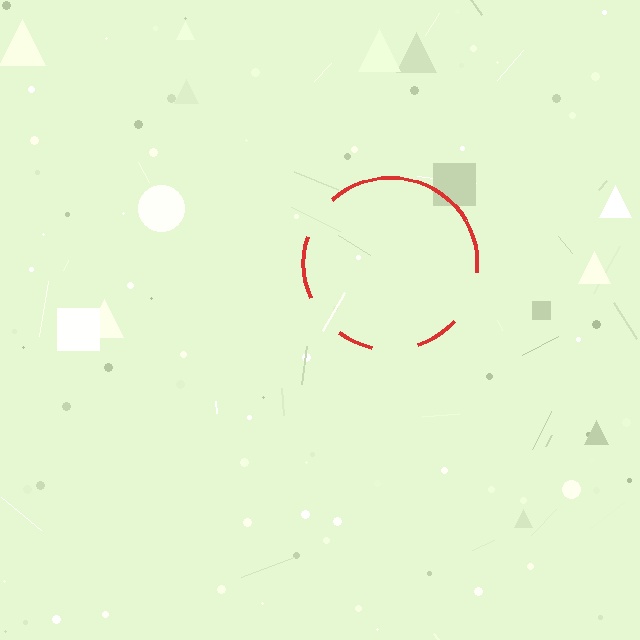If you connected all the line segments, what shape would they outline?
They would outline a circle.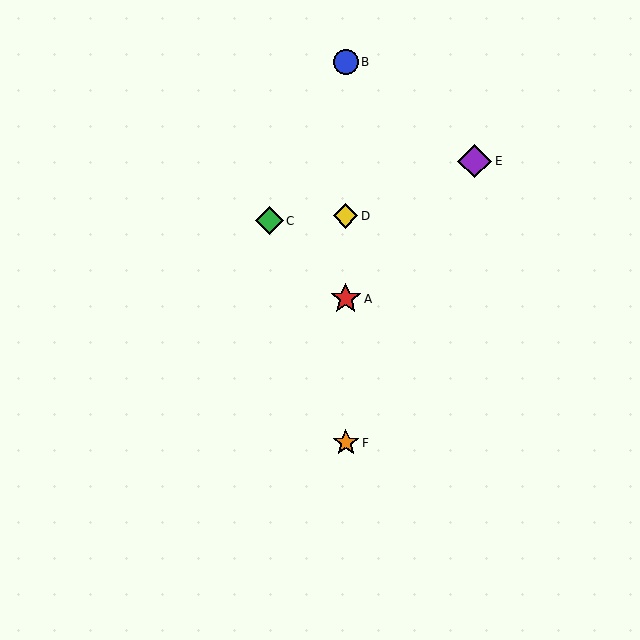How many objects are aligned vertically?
4 objects (A, B, D, F) are aligned vertically.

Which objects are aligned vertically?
Objects A, B, D, F are aligned vertically.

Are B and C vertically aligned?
No, B is at x≈346 and C is at x≈269.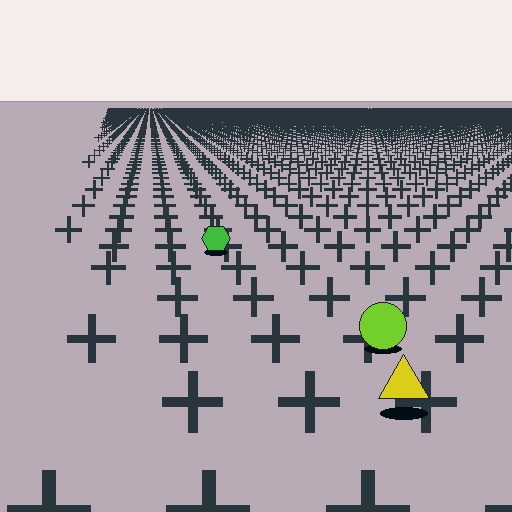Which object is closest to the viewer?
The yellow triangle is closest. The texture marks near it are larger and more spread out.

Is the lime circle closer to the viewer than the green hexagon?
Yes. The lime circle is closer — you can tell from the texture gradient: the ground texture is coarser near it.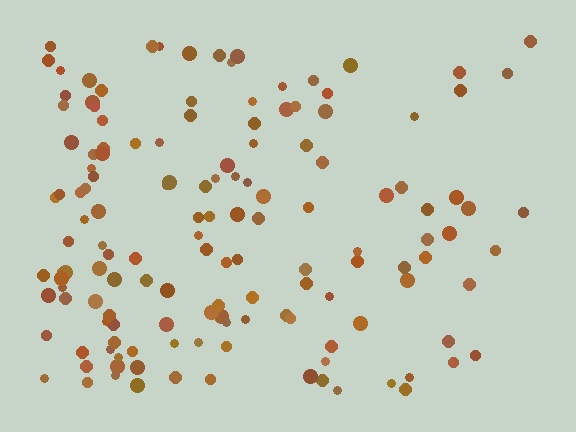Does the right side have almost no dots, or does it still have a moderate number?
Still a moderate number, just noticeably fewer than the left.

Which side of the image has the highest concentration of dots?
The left.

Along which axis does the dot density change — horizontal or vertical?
Horizontal.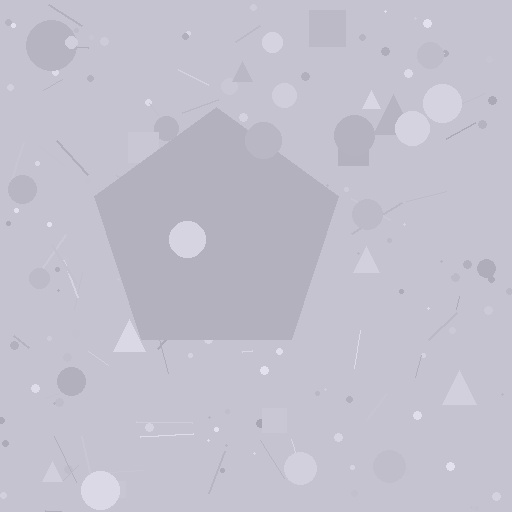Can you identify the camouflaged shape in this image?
The camouflaged shape is a pentagon.